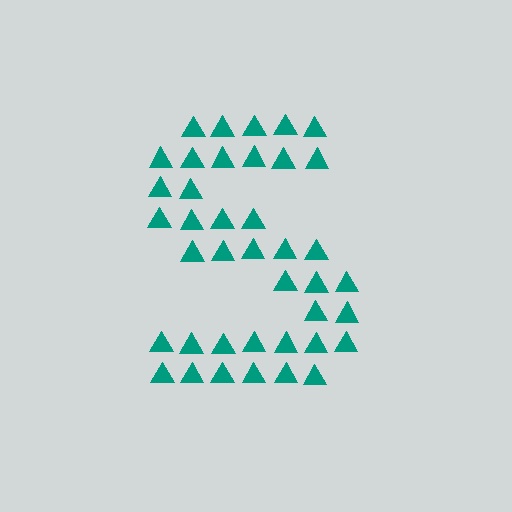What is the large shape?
The large shape is the letter S.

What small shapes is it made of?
It is made of small triangles.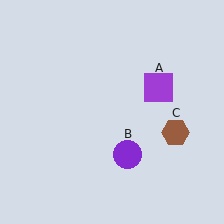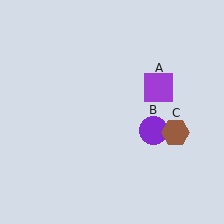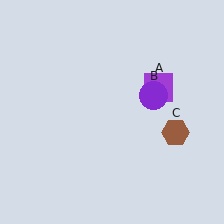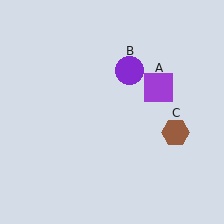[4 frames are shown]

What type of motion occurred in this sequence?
The purple circle (object B) rotated counterclockwise around the center of the scene.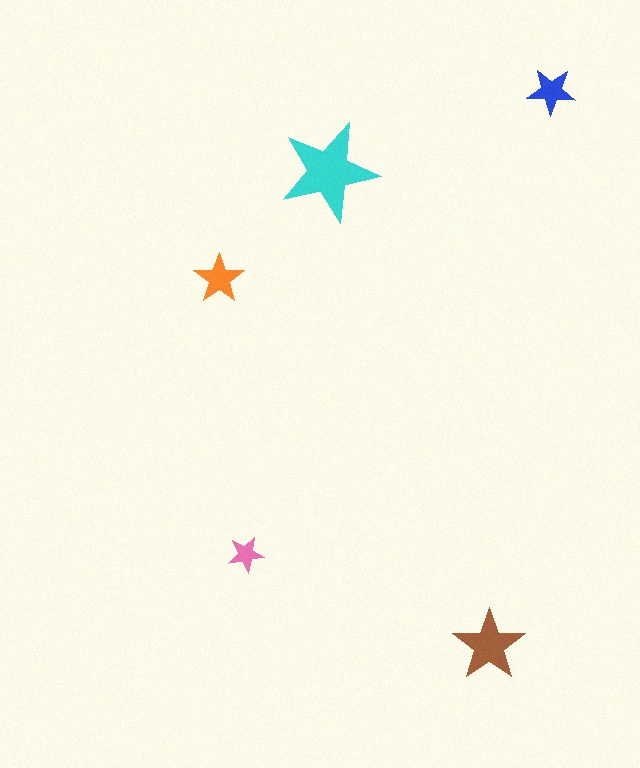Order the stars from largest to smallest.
the cyan one, the brown one, the orange one, the blue one, the pink one.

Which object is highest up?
The blue star is topmost.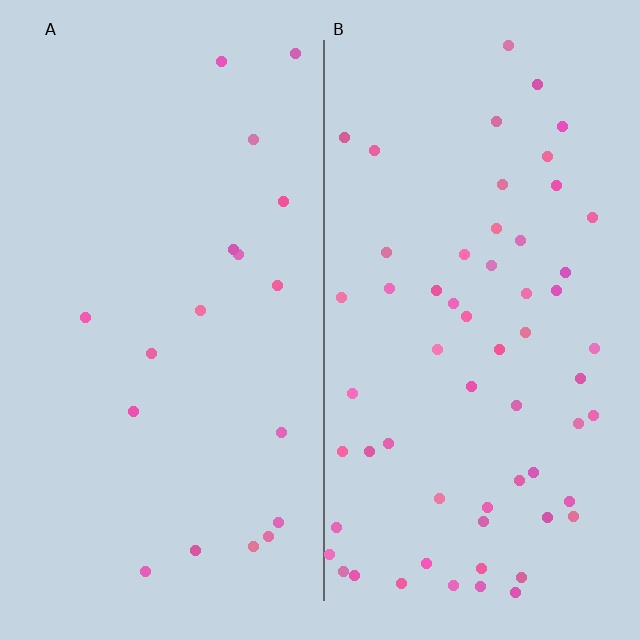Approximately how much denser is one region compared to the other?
Approximately 3.3× — region B over region A.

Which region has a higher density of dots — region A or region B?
B (the right).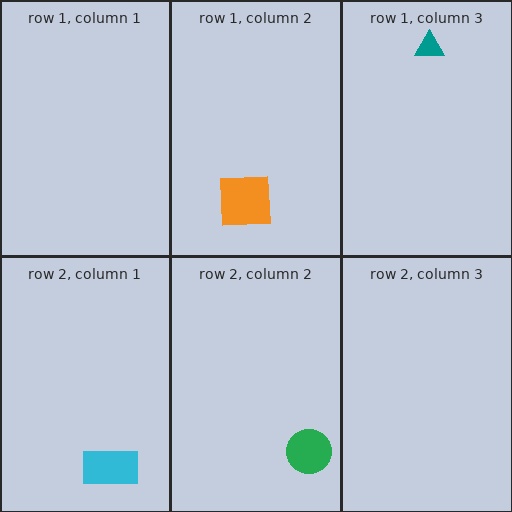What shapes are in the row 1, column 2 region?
The orange square.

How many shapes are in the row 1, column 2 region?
1.